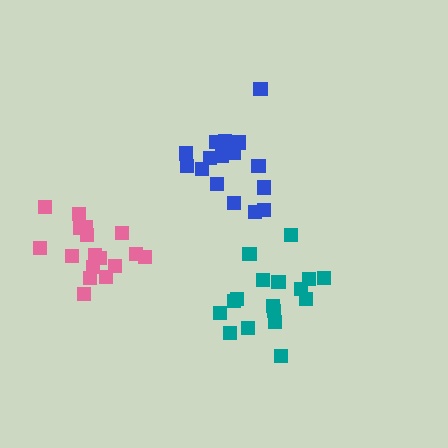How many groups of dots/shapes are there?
There are 3 groups.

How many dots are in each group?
Group 1: 17 dots, Group 2: 17 dots, Group 3: 17 dots (51 total).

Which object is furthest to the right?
The teal cluster is rightmost.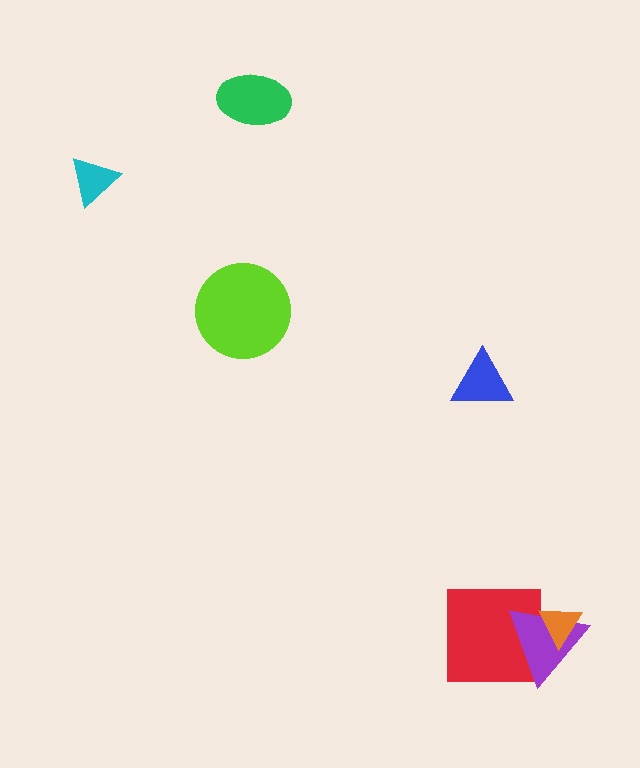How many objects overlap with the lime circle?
0 objects overlap with the lime circle.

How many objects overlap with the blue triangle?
0 objects overlap with the blue triangle.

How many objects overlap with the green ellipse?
0 objects overlap with the green ellipse.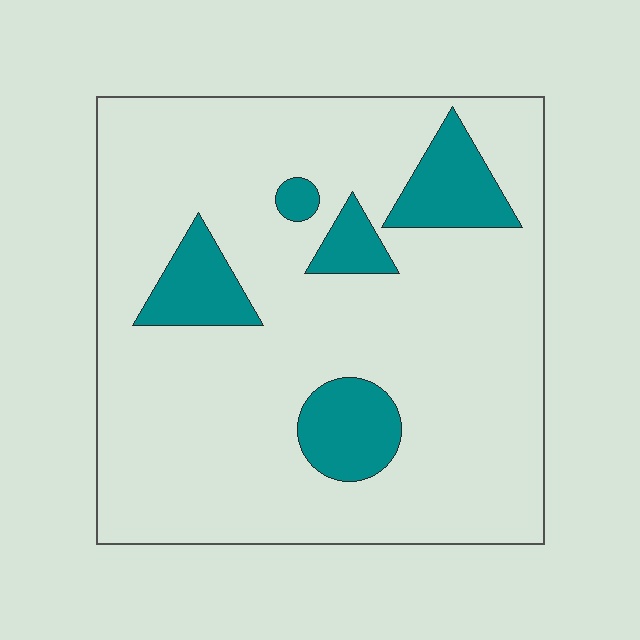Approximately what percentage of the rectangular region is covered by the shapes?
Approximately 15%.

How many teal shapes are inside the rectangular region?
5.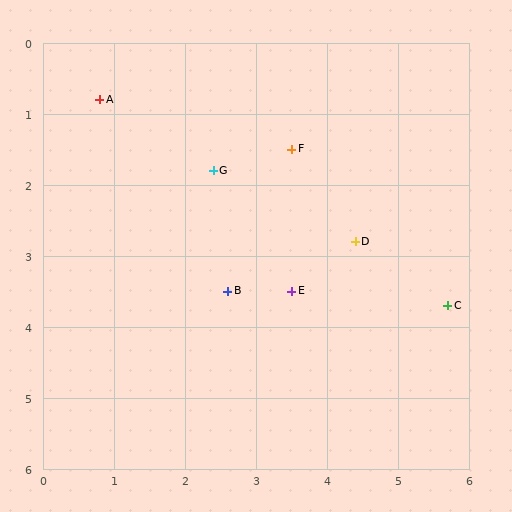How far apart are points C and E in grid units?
Points C and E are about 2.2 grid units apart.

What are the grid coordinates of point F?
Point F is at approximately (3.5, 1.5).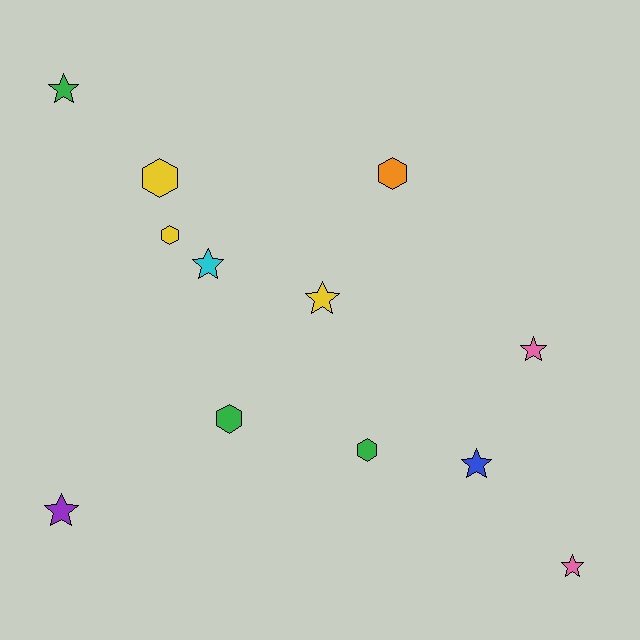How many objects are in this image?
There are 12 objects.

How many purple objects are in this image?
There is 1 purple object.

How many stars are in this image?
There are 7 stars.